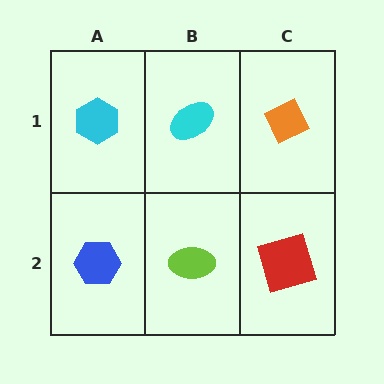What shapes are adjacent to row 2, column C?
An orange diamond (row 1, column C), a lime ellipse (row 2, column B).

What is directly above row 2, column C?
An orange diamond.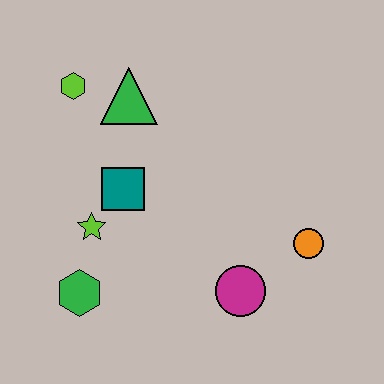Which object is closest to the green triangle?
The lime hexagon is closest to the green triangle.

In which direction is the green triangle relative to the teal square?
The green triangle is above the teal square.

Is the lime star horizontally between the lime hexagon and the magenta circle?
Yes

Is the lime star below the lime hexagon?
Yes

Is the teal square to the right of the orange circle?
No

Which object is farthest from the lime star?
The orange circle is farthest from the lime star.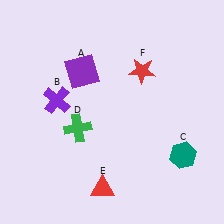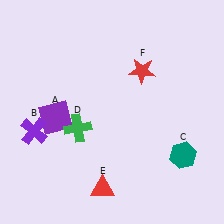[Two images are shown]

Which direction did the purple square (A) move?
The purple square (A) moved down.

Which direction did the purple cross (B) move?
The purple cross (B) moved down.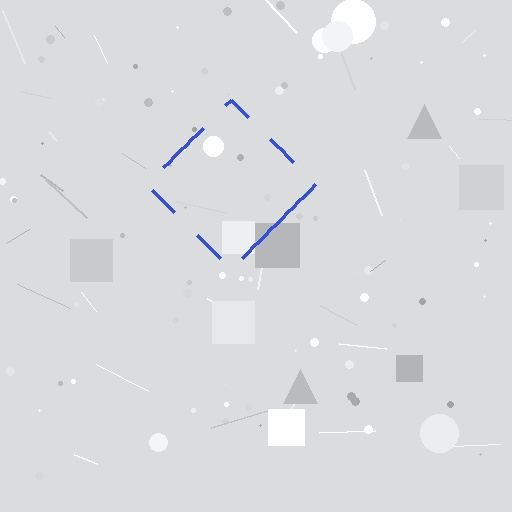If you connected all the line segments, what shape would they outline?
They would outline a diamond.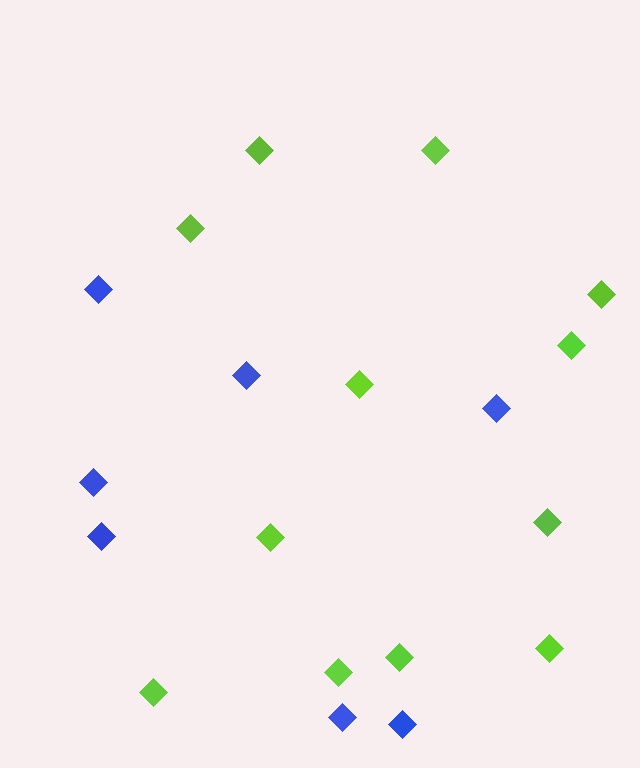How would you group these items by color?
There are 2 groups: one group of lime diamonds (12) and one group of blue diamonds (7).